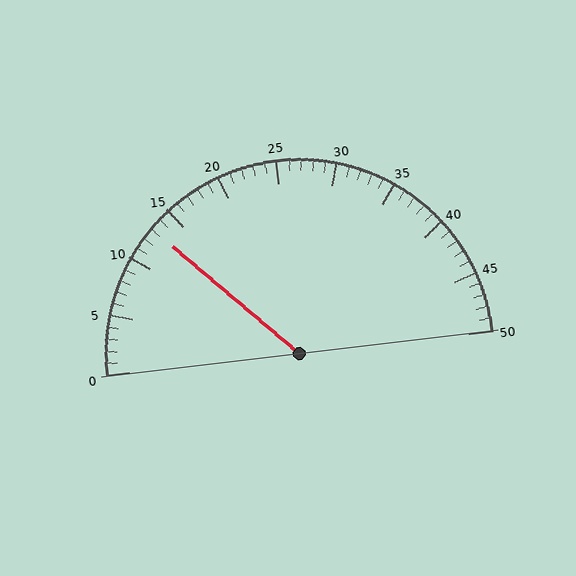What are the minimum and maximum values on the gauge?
The gauge ranges from 0 to 50.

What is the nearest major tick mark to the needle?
The nearest major tick mark is 15.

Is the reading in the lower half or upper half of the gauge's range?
The reading is in the lower half of the range (0 to 50).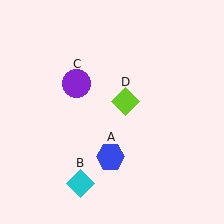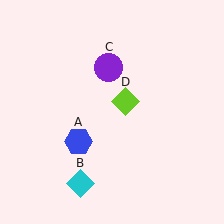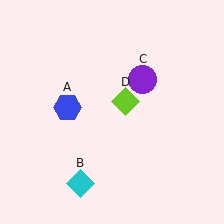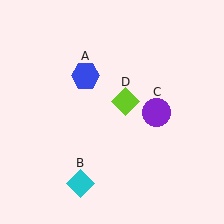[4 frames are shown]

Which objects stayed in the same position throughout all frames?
Cyan diamond (object B) and lime diamond (object D) remained stationary.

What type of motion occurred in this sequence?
The blue hexagon (object A), purple circle (object C) rotated clockwise around the center of the scene.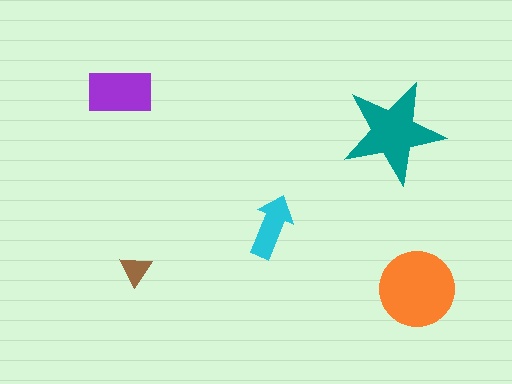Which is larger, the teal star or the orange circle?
The orange circle.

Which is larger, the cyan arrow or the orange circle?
The orange circle.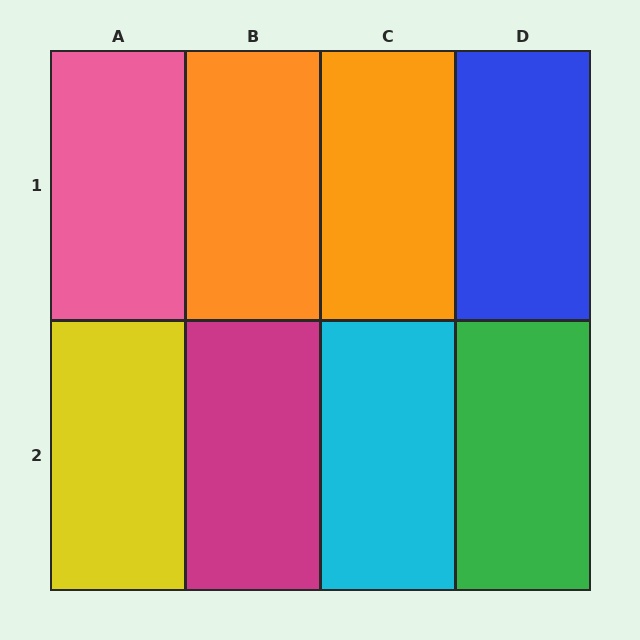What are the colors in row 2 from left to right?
Yellow, magenta, cyan, green.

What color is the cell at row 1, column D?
Blue.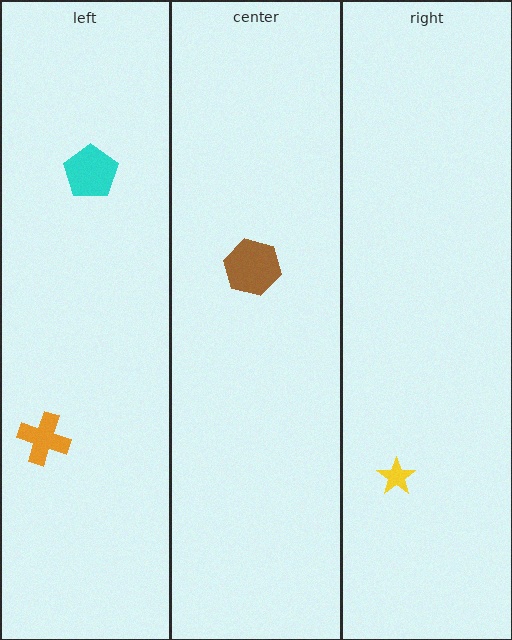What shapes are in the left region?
The cyan pentagon, the orange cross.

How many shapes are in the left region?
2.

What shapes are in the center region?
The brown hexagon.